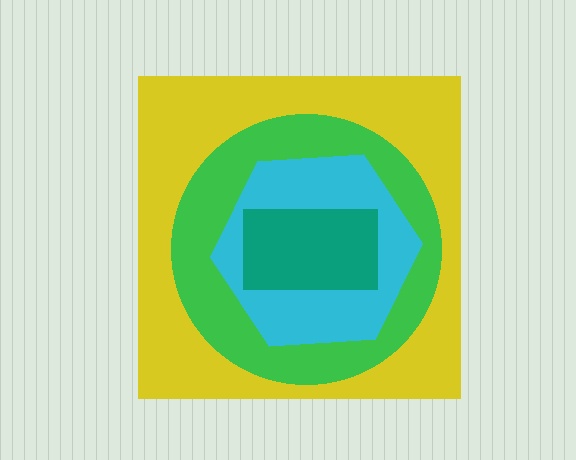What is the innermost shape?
The teal rectangle.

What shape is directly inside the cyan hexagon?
The teal rectangle.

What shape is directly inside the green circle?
The cyan hexagon.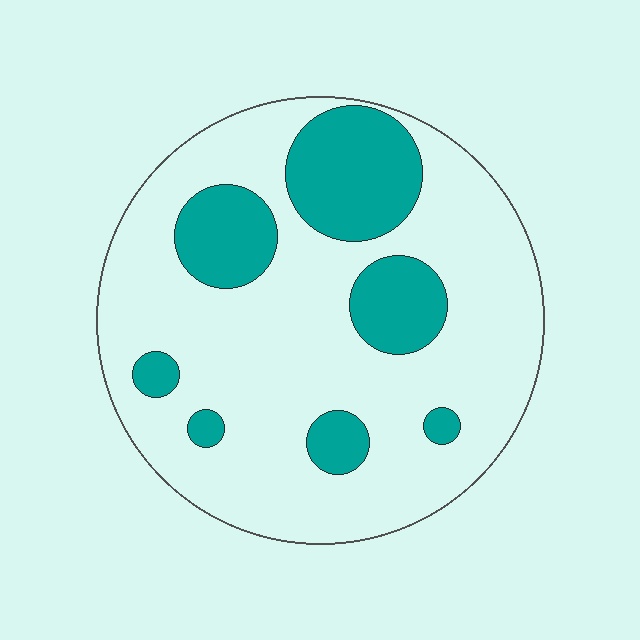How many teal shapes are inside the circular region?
7.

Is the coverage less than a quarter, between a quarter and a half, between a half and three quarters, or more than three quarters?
Less than a quarter.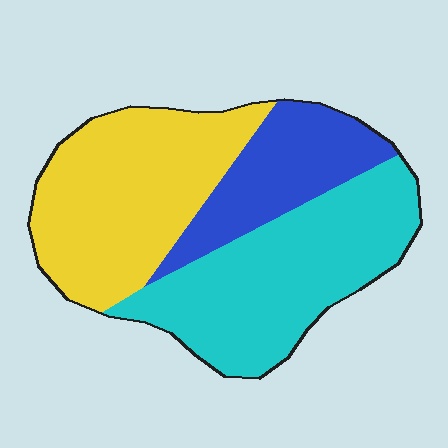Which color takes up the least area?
Blue, at roughly 20%.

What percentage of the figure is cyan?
Cyan takes up about two fifths (2/5) of the figure.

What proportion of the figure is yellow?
Yellow covers about 40% of the figure.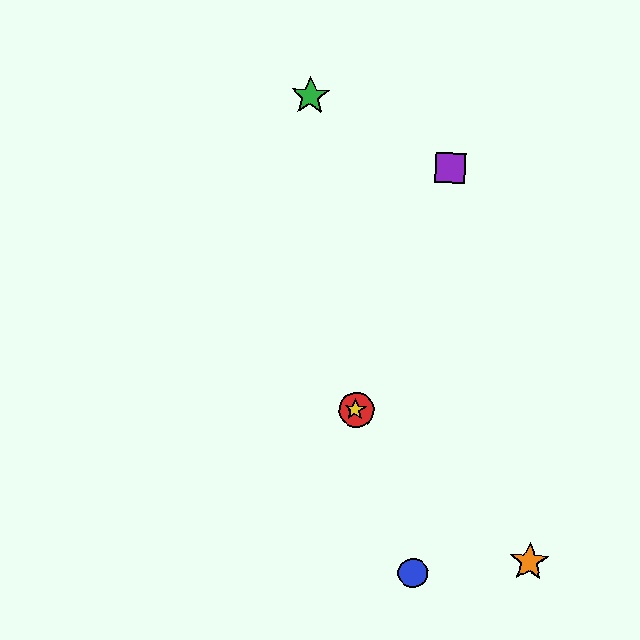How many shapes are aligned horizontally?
2 shapes (the red circle, the yellow star) are aligned horizontally.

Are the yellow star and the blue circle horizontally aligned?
No, the yellow star is at y≈410 and the blue circle is at y≈573.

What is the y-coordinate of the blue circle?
The blue circle is at y≈573.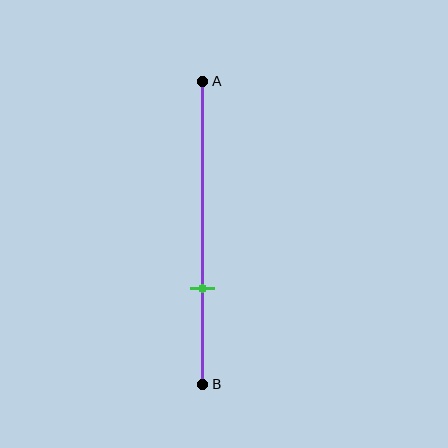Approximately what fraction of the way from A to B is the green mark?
The green mark is approximately 70% of the way from A to B.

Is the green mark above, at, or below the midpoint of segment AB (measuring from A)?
The green mark is below the midpoint of segment AB.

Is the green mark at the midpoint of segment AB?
No, the mark is at about 70% from A, not at the 50% midpoint.